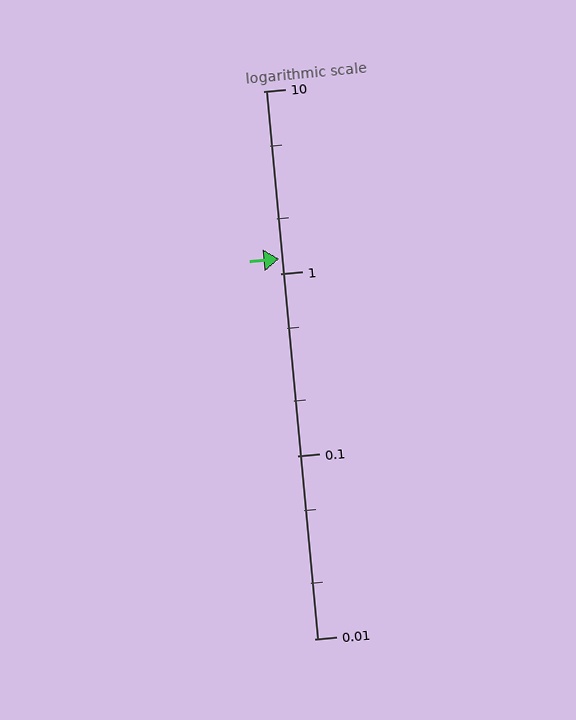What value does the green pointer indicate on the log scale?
The pointer indicates approximately 1.2.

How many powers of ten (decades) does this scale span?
The scale spans 3 decades, from 0.01 to 10.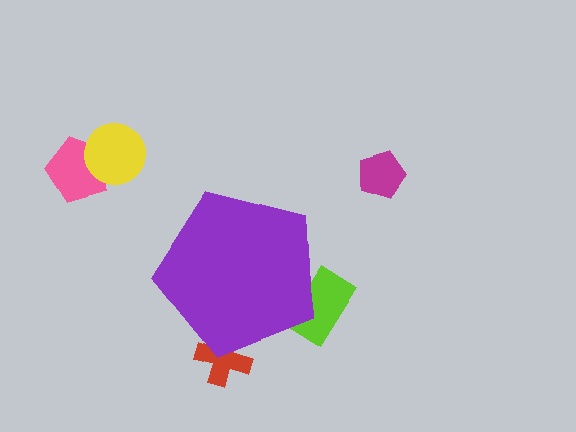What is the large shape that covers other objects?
A purple pentagon.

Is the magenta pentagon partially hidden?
No, the magenta pentagon is fully visible.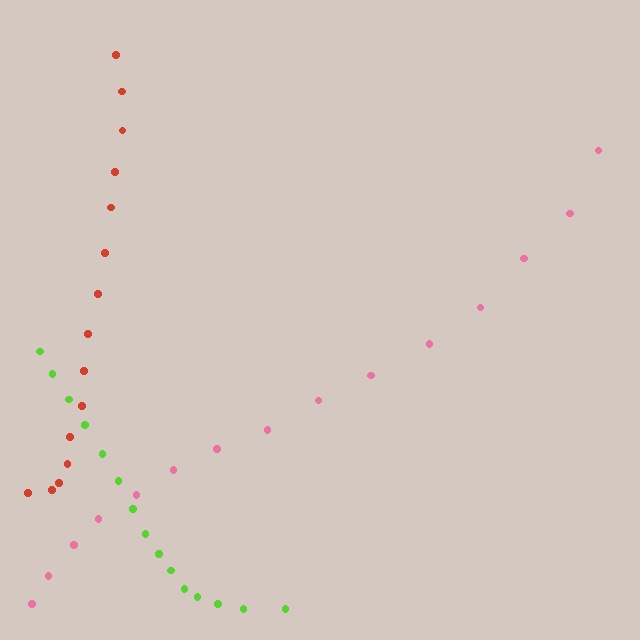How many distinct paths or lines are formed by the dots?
There are 3 distinct paths.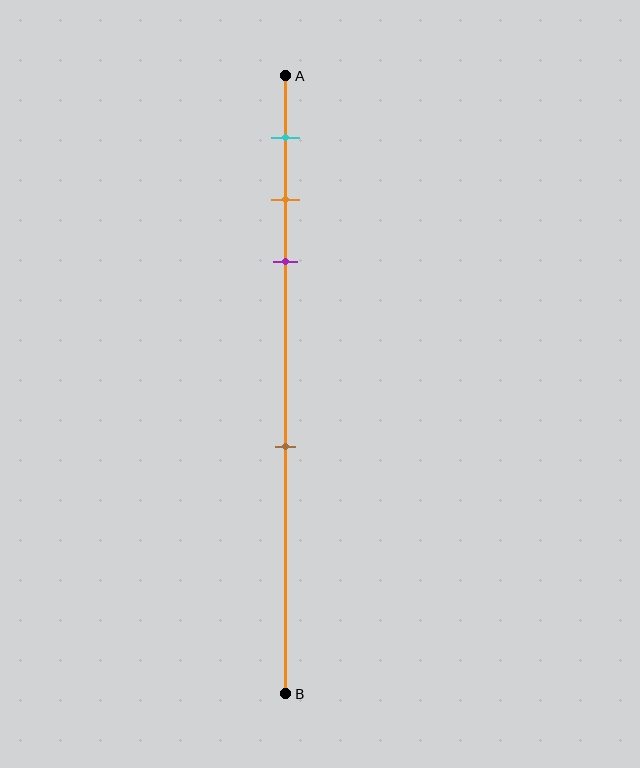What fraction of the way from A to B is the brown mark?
The brown mark is approximately 60% (0.6) of the way from A to B.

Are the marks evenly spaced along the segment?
No, the marks are not evenly spaced.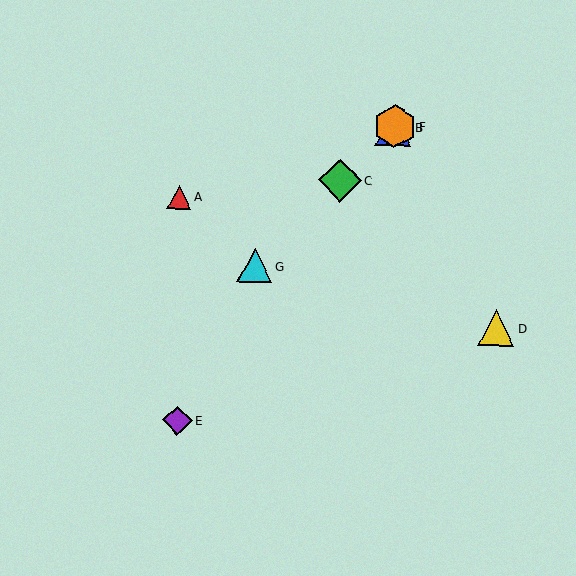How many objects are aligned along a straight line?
4 objects (B, C, F, G) are aligned along a straight line.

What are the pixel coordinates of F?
Object F is at (395, 126).